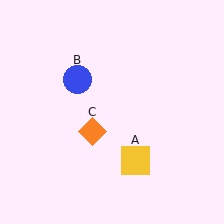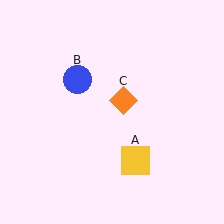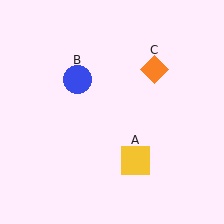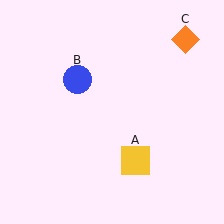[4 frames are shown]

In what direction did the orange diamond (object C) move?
The orange diamond (object C) moved up and to the right.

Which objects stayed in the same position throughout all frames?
Yellow square (object A) and blue circle (object B) remained stationary.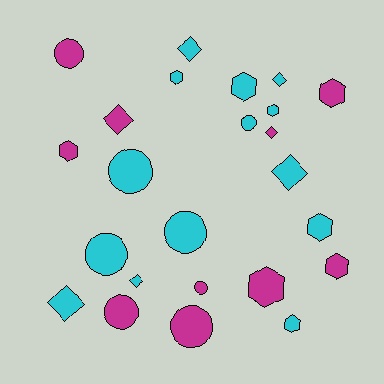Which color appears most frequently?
Cyan, with 14 objects.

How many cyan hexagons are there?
There are 5 cyan hexagons.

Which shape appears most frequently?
Hexagon, with 9 objects.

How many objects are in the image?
There are 24 objects.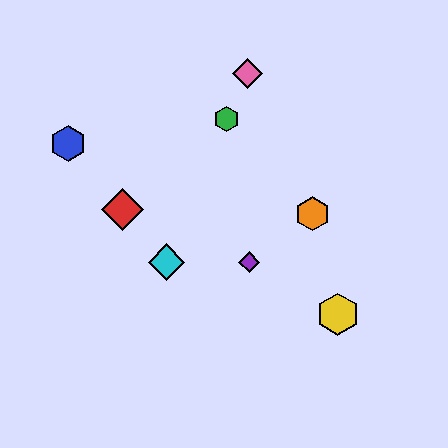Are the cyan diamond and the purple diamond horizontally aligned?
Yes, both are at y≈262.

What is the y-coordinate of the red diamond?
The red diamond is at y≈209.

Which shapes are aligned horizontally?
The purple diamond, the cyan diamond are aligned horizontally.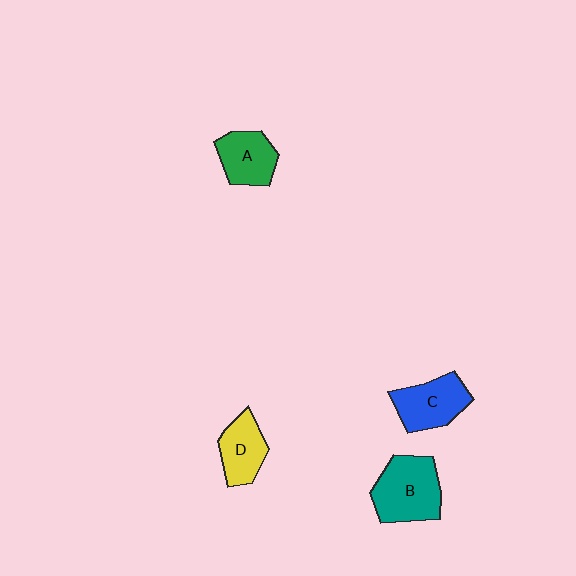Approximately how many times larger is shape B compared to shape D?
Approximately 1.5 times.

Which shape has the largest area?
Shape B (teal).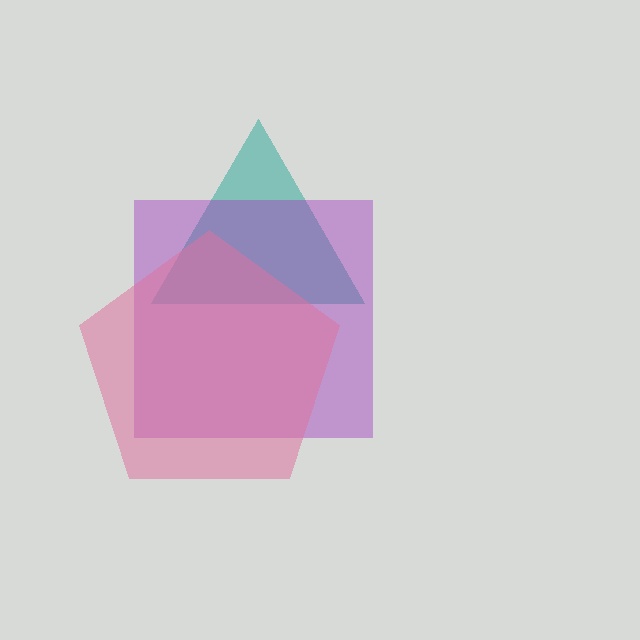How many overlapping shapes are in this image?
There are 3 overlapping shapes in the image.